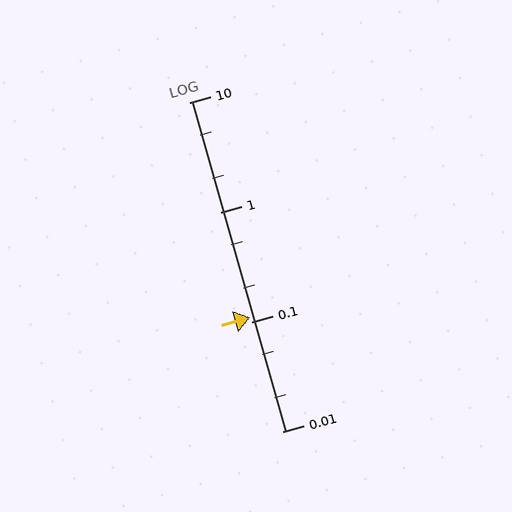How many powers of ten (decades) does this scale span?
The scale spans 3 decades, from 0.01 to 10.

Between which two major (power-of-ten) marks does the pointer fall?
The pointer is between 0.1 and 1.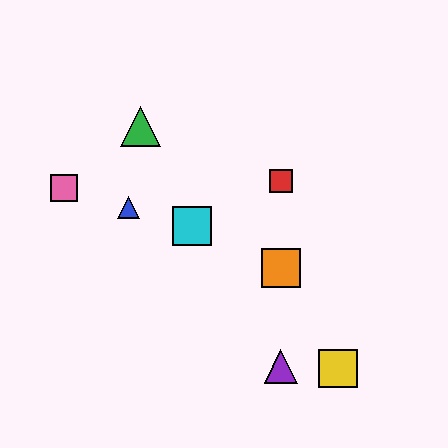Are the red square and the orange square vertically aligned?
Yes, both are at x≈281.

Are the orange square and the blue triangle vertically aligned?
No, the orange square is at x≈281 and the blue triangle is at x≈129.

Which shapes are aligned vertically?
The red square, the purple triangle, the orange square are aligned vertically.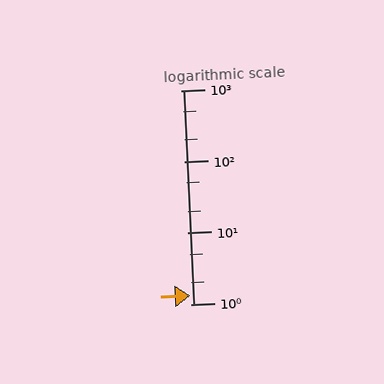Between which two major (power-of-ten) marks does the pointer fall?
The pointer is between 1 and 10.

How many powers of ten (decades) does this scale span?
The scale spans 3 decades, from 1 to 1000.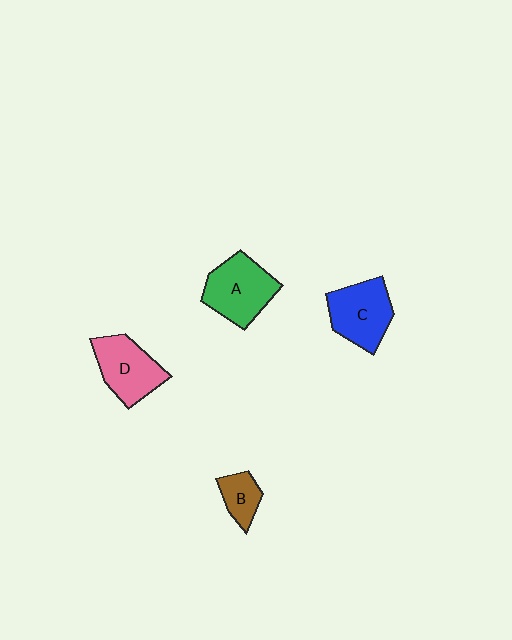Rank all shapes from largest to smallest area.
From largest to smallest: A (green), C (blue), D (pink), B (brown).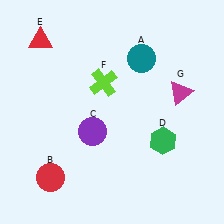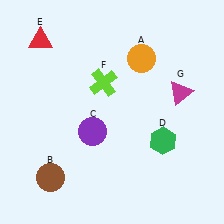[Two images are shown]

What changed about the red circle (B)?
In Image 1, B is red. In Image 2, it changed to brown.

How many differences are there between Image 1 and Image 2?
There are 2 differences between the two images.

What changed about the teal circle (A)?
In Image 1, A is teal. In Image 2, it changed to orange.